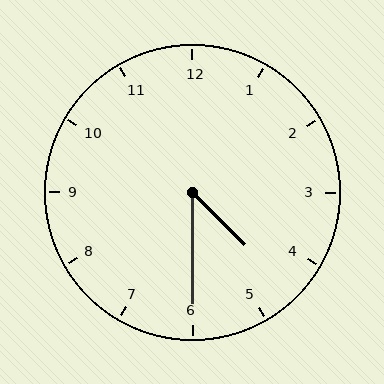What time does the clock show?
4:30.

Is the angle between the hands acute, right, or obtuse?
It is acute.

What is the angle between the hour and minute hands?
Approximately 45 degrees.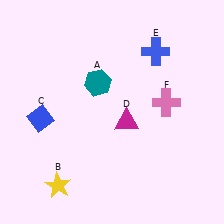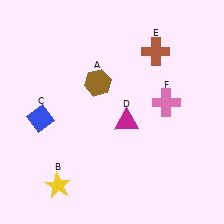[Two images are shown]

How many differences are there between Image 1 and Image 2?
There are 2 differences between the two images.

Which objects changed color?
A changed from teal to brown. E changed from blue to brown.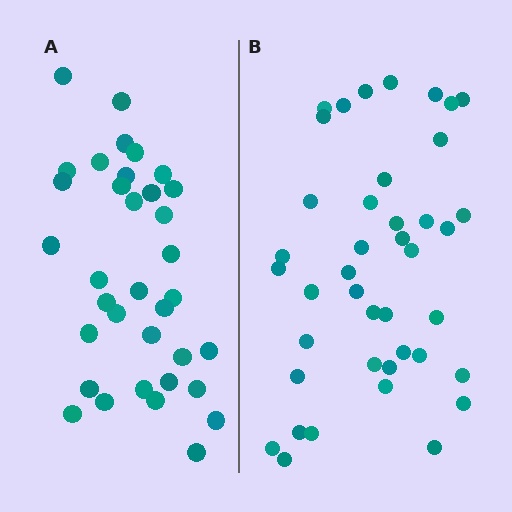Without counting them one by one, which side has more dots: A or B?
Region B (the right region) has more dots.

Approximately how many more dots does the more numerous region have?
Region B has about 6 more dots than region A.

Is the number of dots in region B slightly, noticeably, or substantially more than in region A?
Region B has only slightly more — the two regions are fairly close. The ratio is roughly 1.2 to 1.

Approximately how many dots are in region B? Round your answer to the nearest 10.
About 40 dots. (The exact count is 41, which rounds to 40.)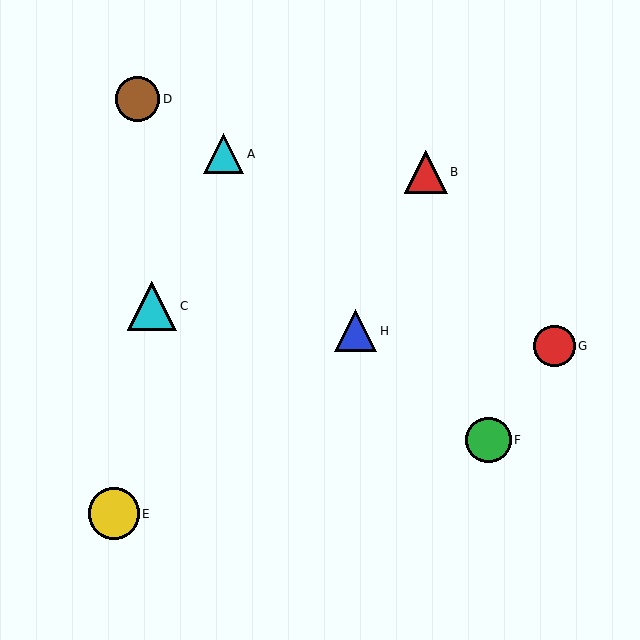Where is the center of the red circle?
The center of the red circle is at (554, 346).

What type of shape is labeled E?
Shape E is a yellow circle.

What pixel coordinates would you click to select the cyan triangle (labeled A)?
Click at (224, 154) to select the cyan triangle A.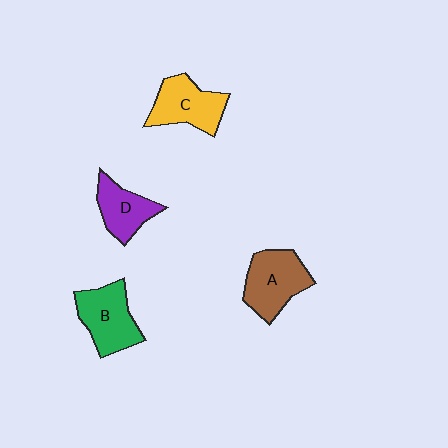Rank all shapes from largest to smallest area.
From largest to smallest: A (brown), B (green), C (yellow), D (purple).